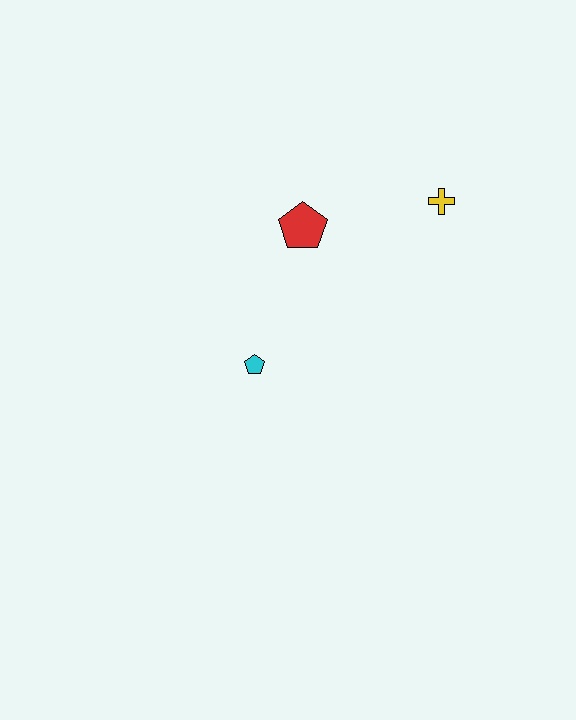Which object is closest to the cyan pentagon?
The red pentagon is closest to the cyan pentagon.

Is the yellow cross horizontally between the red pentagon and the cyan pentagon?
No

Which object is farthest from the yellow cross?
The cyan pentagon is farthest from the yellow cross.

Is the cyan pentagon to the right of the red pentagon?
No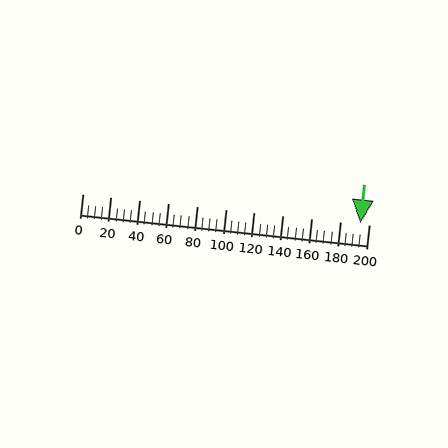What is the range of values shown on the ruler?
The ruler shows values from 0 to 200.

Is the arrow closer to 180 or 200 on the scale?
The arrow is closer to 200.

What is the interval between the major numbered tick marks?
The major tick marks are spaced 20 units apart.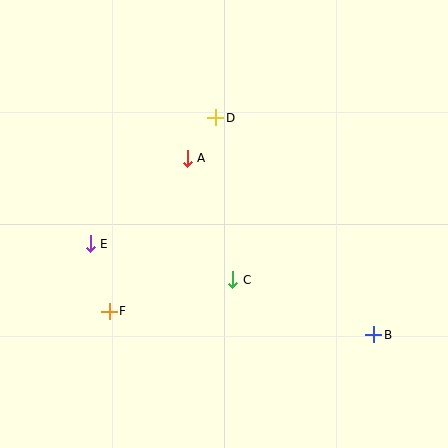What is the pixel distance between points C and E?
The distance between C and E is 147 pixels.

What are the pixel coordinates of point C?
Point C is at (233, 280).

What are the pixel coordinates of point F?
Point F is at (109, 311).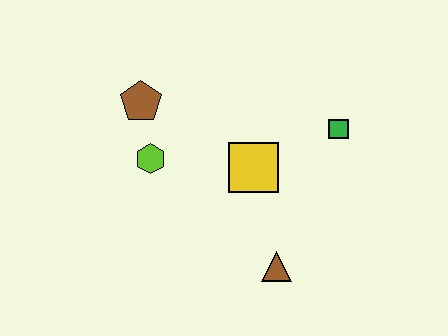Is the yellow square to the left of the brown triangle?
Yes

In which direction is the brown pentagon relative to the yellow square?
The brown pentagon is to the left of the yellow square.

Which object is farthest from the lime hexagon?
The green square is farthest from the lime hexagon.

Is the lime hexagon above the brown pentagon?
No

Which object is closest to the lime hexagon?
The brown pentagon is closest to the lime hexagon.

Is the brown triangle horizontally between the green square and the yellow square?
Yes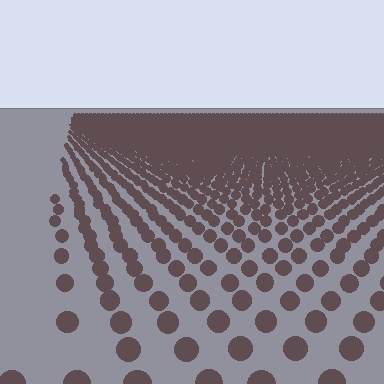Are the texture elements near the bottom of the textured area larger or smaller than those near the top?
Larger. Near the bottom, elements are closer to the viewer and appear at a bigger on-screen size.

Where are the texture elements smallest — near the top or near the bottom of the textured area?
Near the top.